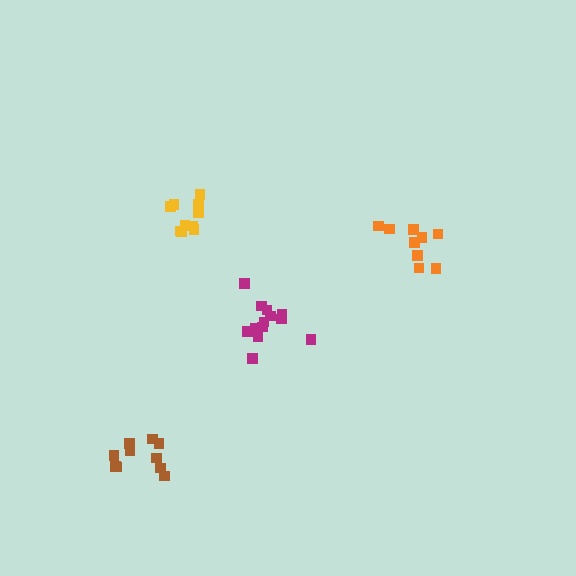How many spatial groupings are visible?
There are 4 spatial groupings.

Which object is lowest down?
The brown cluster is bottommost.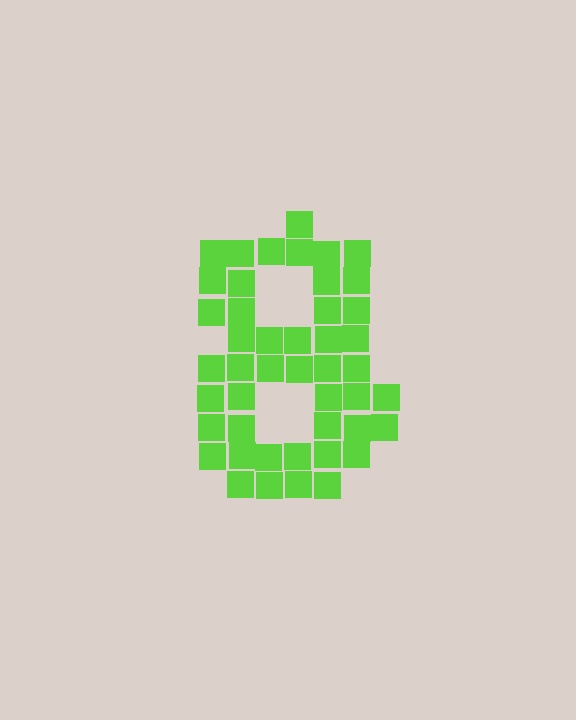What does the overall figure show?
The overall figure shows the digit 8.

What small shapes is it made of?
It is made of small squares.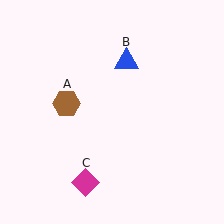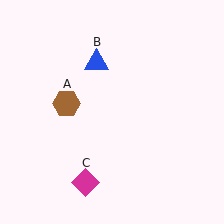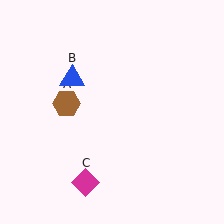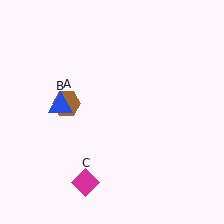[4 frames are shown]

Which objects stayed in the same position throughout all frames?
Brown hexagon (object A) and magenta diamond (object C) remained stationary.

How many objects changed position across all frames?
1 object changed position: blue triangle (object B).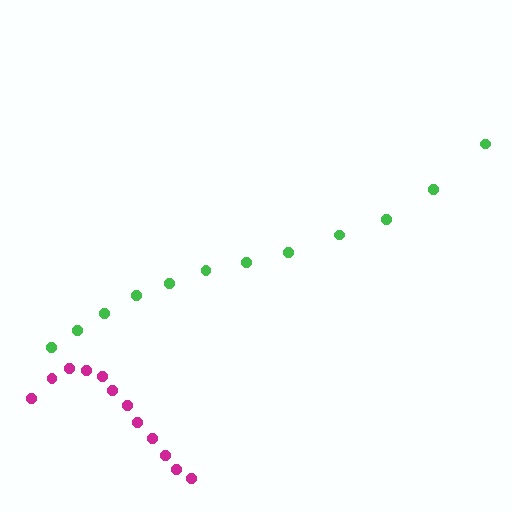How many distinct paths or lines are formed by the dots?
There are 2 distinct paths.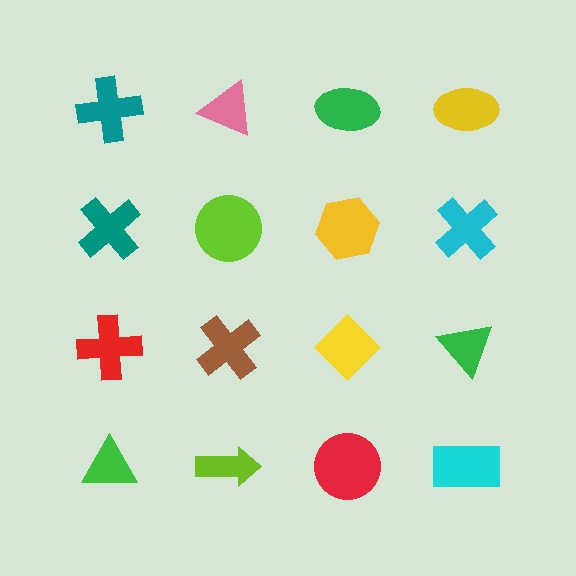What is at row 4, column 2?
A lime arrow.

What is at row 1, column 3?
A green ellipse.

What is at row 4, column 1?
A green triangle.